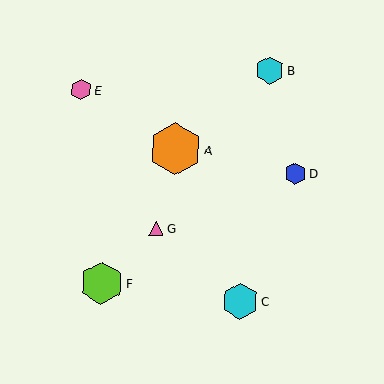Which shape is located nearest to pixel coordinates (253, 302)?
The cyan hexagon (labeled C) at (240, 301) is nearest to that location.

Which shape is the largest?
The orange hexagon (labeled A) is the largest.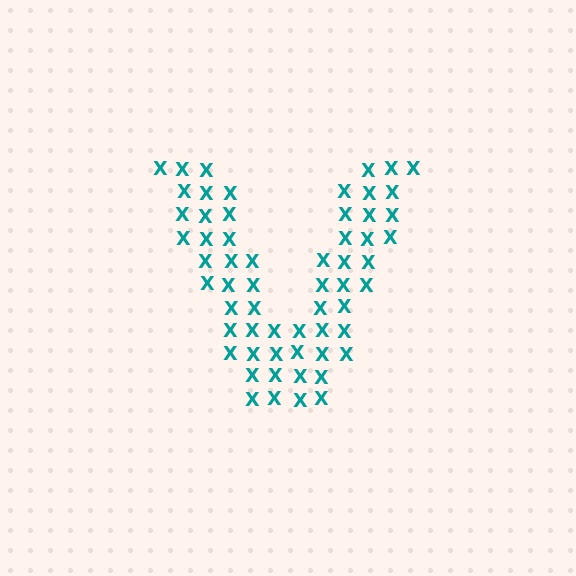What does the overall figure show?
The overall figure shows the letter V.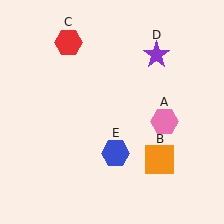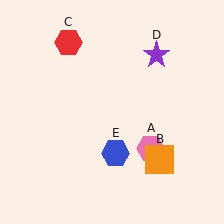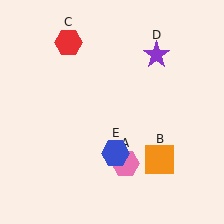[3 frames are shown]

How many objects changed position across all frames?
1 object changed position: pink hexagon (object A).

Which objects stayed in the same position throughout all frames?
Orange square (object B) and red hexagon (object C) and purple star (object D) and blue hexagon (object E) remained stationary.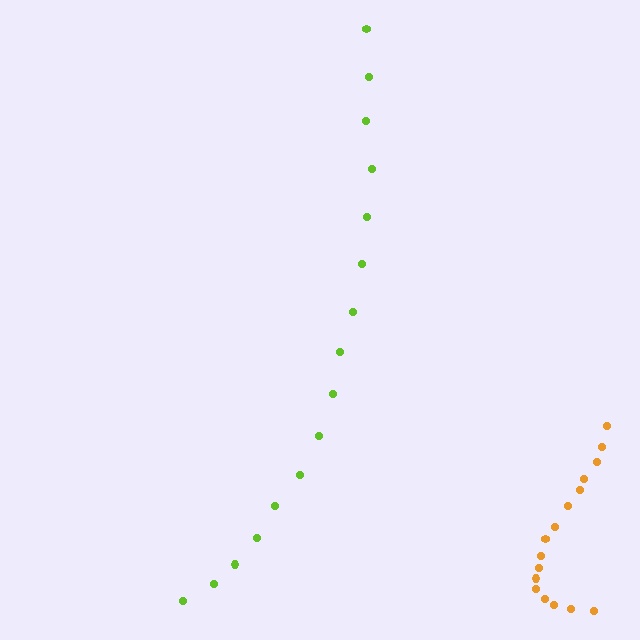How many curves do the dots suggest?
There are 2 distinct paths.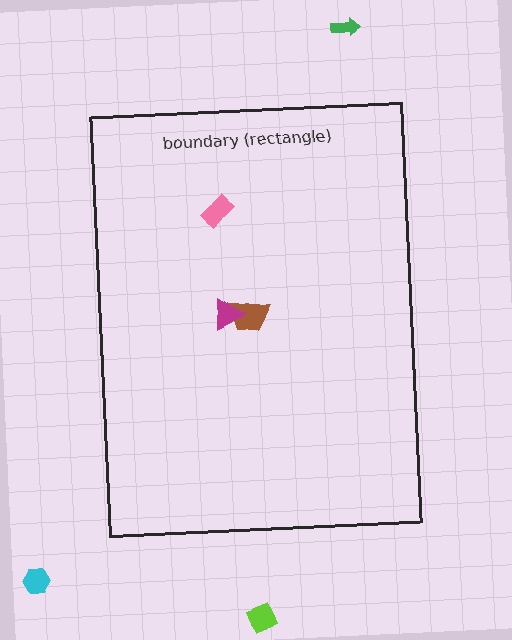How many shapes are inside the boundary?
3 inside, 3 outside.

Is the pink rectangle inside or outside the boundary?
Inside.